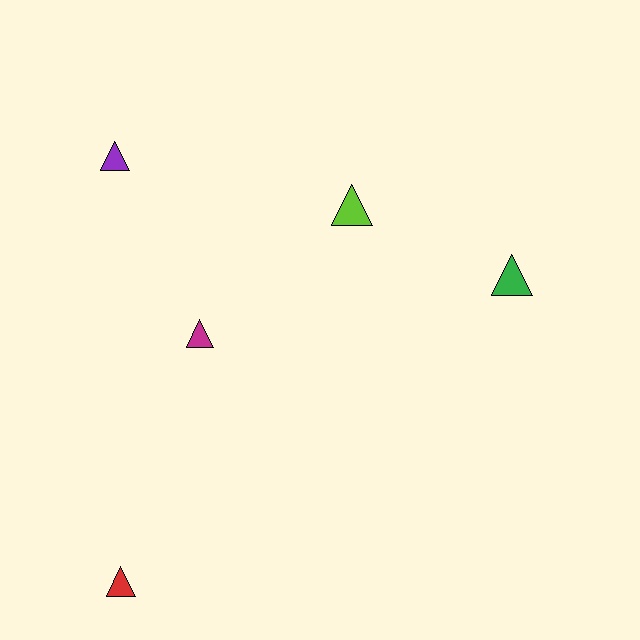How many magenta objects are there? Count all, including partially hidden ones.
There is 1 magenta object.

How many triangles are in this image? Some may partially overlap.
There are 5 triangles.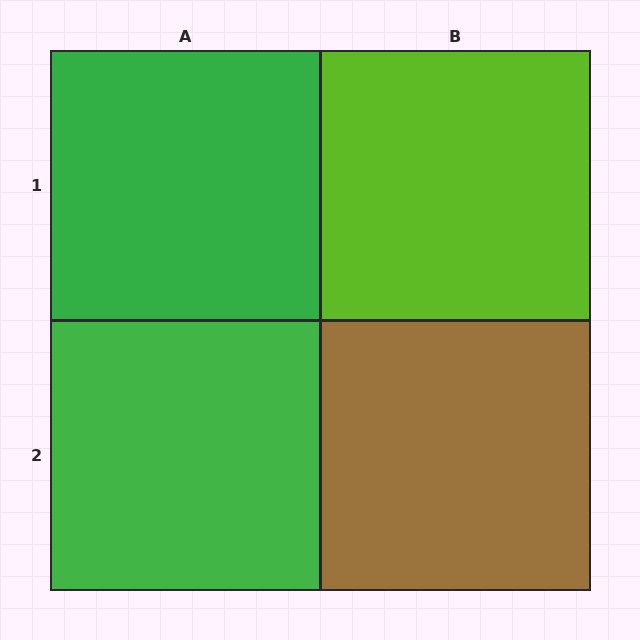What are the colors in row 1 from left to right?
Green, lime.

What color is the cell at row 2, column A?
Green.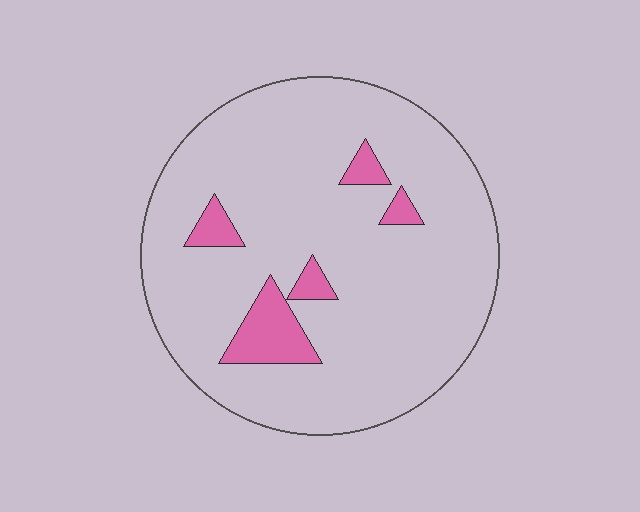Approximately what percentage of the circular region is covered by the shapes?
Approximately 10%.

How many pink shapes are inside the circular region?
5.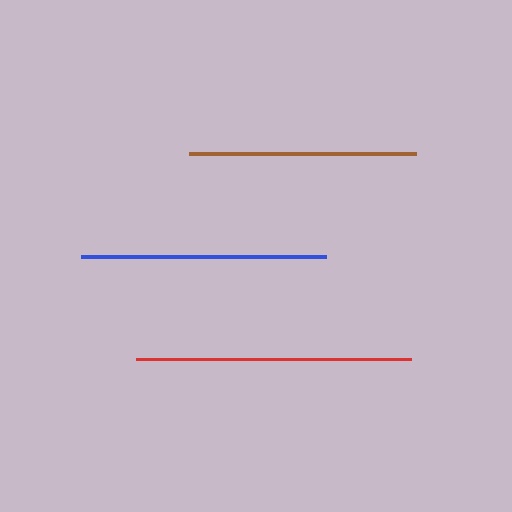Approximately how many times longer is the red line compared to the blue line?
The red line is approximately 1.1 times the length of the blue line.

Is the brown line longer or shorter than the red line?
The red line is longer than the brown line.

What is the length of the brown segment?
The brown segment is approximately 227 pixels long.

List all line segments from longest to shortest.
From longest to shortest: red, blue, brown.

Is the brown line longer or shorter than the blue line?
The blue line is longer than the brown line.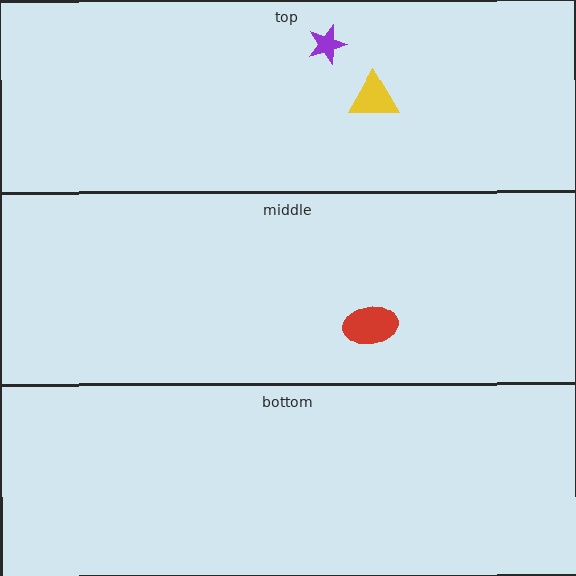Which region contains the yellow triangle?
The top region.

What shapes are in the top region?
The yellow triangle, the purple star.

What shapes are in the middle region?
The red ellipse.